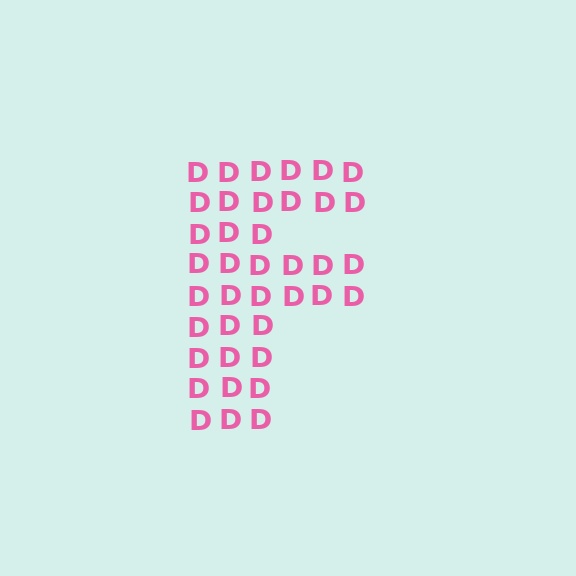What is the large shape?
The large shape is the letter F.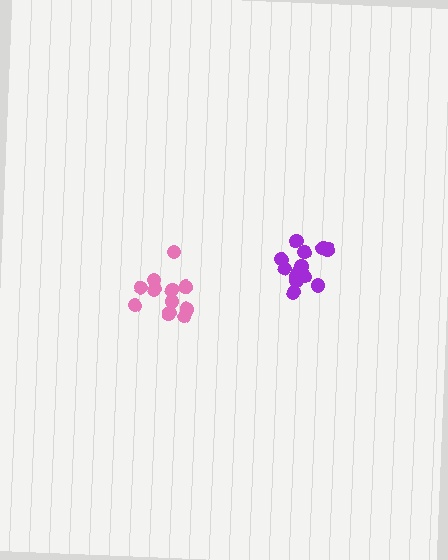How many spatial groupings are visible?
There are 2 spatial groupings.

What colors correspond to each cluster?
The clusters are colored: pink, purple.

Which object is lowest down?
The pink cluster is bottommost.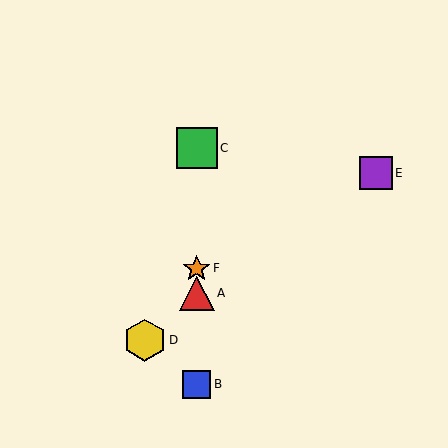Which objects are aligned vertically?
Objects A, B, C, F are aligned vertically.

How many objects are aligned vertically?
4 objects (A, B, C, F) are aligned vertically.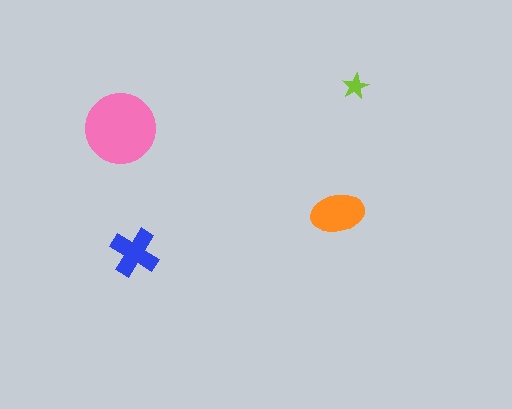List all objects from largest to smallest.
The pink circle, the orange ellipse, the blue cross, the lime star.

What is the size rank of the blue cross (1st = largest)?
3rd.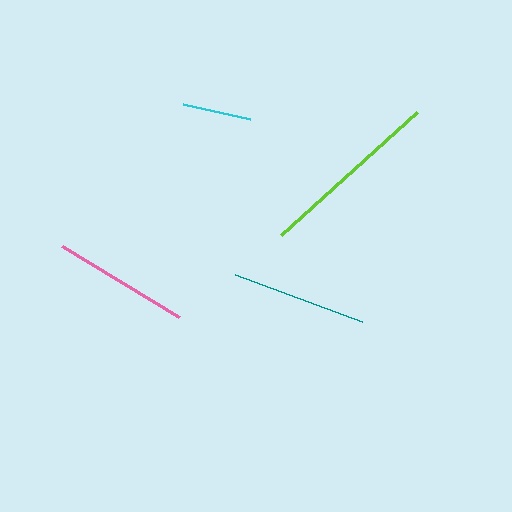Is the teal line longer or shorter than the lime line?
The lime line is longer than the teal line.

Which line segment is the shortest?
The cyan line is the shortest at approximately 69 pixels.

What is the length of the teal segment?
The teal segment is approximately 135 pixels long.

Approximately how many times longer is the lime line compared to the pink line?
The lime line is approximately 1.3 times the length of the pink line.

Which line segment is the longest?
The lime line is the longest at approximately 183 pixels.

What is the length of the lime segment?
The lime segment is approximately 183 pixels long.